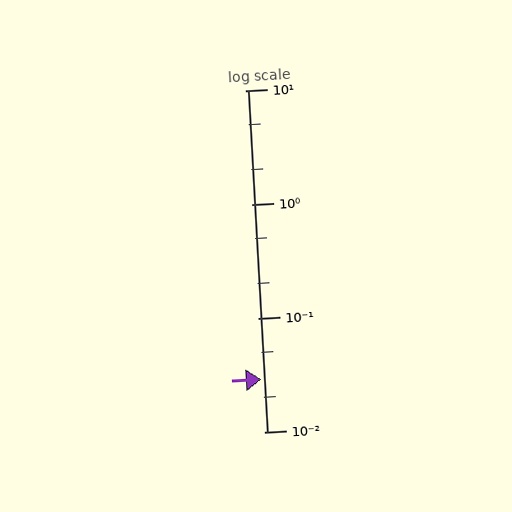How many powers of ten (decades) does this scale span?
The scale spans 3 decades, from 0.01 to 10.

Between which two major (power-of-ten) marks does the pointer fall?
The pointer is between 0.01 and 0.1.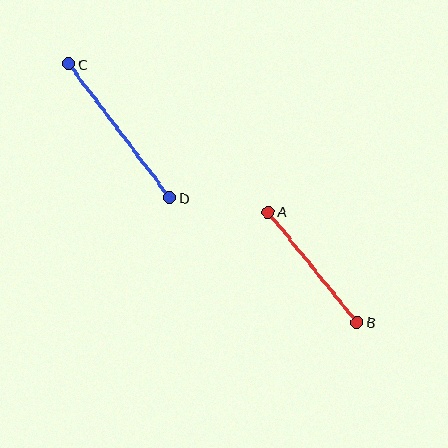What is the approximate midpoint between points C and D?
The midpoint is at approximately (119, 131) pixels.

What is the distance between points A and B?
The distance is approximately 142 pixels.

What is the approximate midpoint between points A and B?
The midpoint is at approximately (313, 267) pixels.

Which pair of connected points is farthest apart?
Points C and D are farthest apart.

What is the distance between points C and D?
The distance is approximately 168 pixels.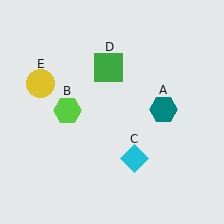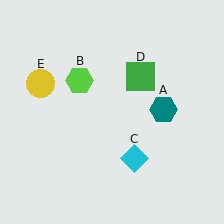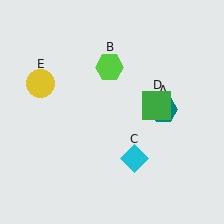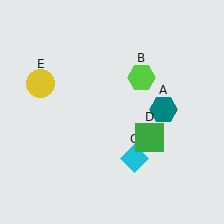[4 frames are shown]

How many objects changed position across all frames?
2 objects changed position: lime hexagon (object B), green square (object D).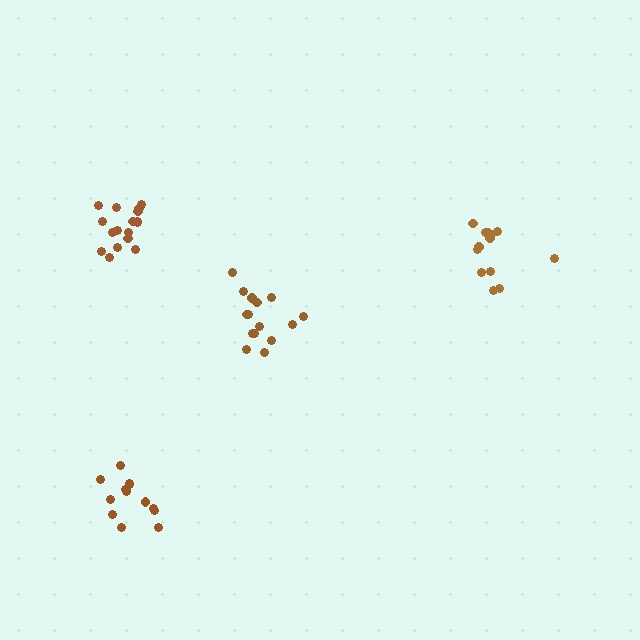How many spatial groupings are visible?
There are 4 spatial groupings.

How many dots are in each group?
Group 1: 17 dots, Group 2: 14 dots, Group 3: 15 dots, Group 4: 14 dots (60 total).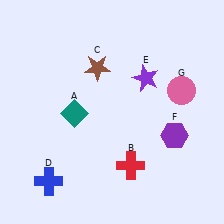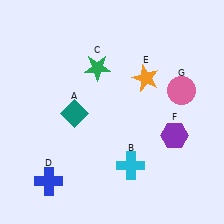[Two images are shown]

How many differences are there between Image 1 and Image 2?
There are 3 differences between the two images.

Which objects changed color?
B changed from red to cyan. C changed from brown to green. E changed from purple to orange.